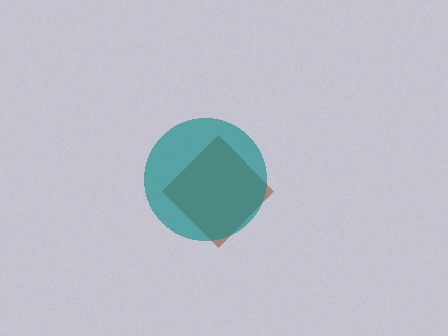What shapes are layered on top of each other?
The layered shapes are: a brown diamond, a teal circle.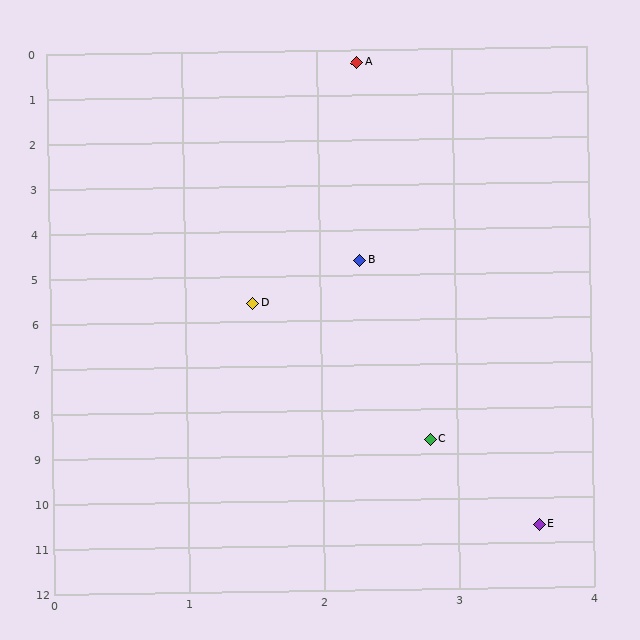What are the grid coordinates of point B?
Point B is at approximately (2.3, 4.7).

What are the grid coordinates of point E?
Point E is at approximately (3.6, 10.6).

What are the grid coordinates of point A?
Point A is at approximately (2.3, 0.3).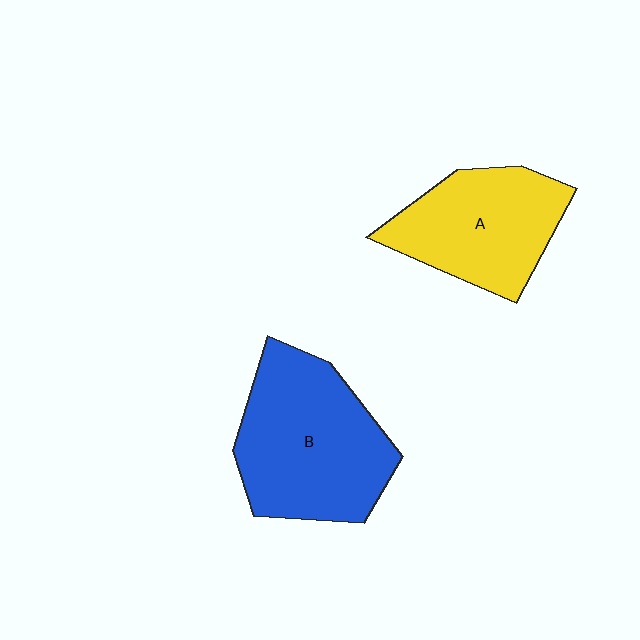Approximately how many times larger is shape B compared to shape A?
Approximately 1.3 times.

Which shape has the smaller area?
Shape A (yellow).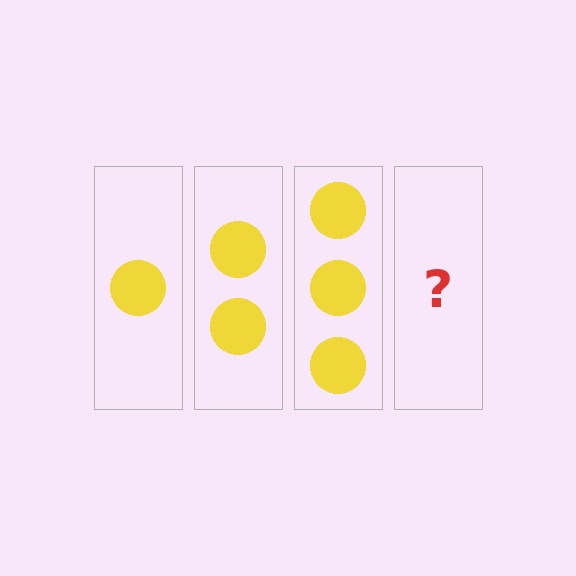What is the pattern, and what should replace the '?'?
The pattern is that each step adds one more circle. The '?' should be 4 circles.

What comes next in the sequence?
The next element should be 4 circles.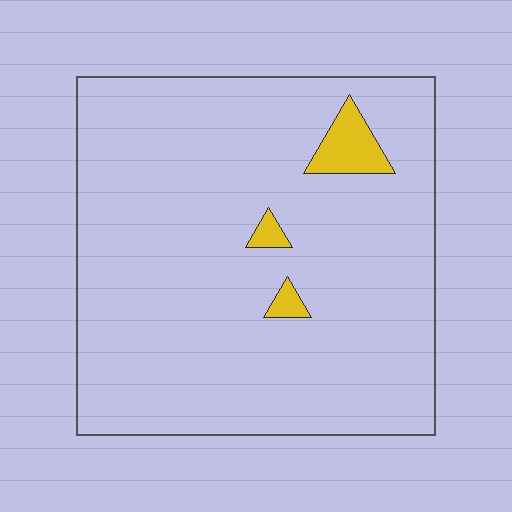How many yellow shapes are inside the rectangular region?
3.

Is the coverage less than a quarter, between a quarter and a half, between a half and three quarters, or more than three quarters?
Less than a quarter.